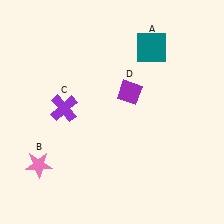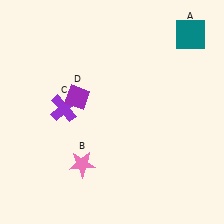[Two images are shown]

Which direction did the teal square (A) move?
The teal square (A) moved right.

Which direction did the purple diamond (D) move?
The purple diamond (D) moved left.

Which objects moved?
The objects that moved are: the teal square (A), the pink star (B), the purple diamond (D).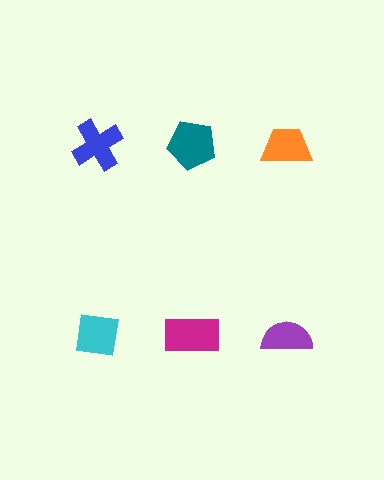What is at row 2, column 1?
A cyan square.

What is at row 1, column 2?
A teal pentagon.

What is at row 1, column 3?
An orange trapezoid.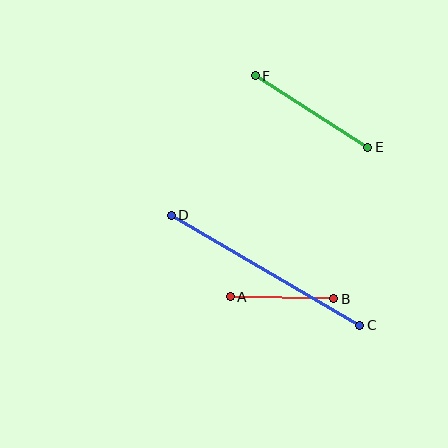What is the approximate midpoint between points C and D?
The midpoint is at approximately (265, 270) pixels.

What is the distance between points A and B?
The distance is approximately 103 pixels.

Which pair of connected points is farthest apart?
Points C and D are farthest apart.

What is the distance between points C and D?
The distance is approximately 218 pixels.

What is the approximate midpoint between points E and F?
The midpoint is at approximately (311, 112) pixels.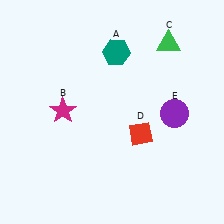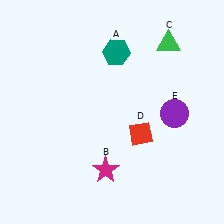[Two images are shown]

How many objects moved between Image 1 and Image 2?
1 object moved between the two images.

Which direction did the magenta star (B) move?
The magenta star (B) moved down.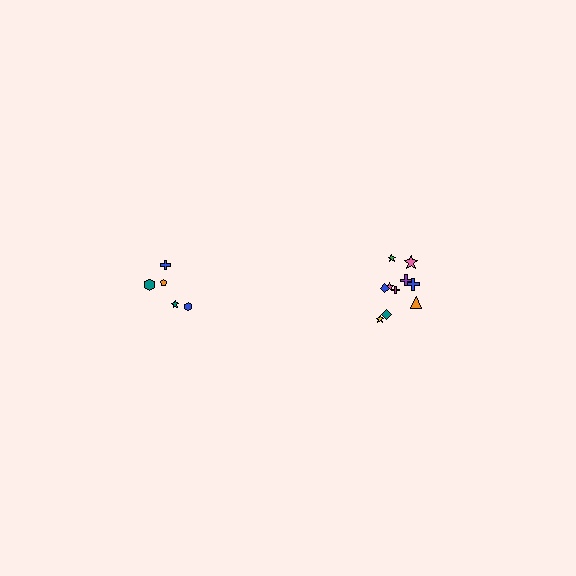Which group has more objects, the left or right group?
The right group.